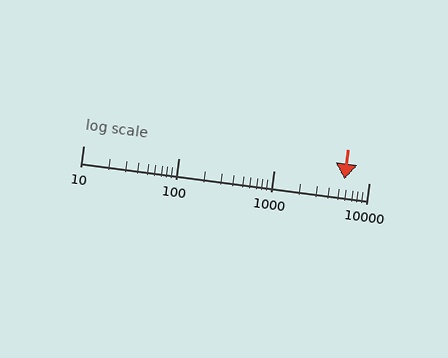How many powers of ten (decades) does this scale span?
The scale spans 3 decades, from 10 to 10000.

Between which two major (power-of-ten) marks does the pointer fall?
The pointer is between 1000 and 10000.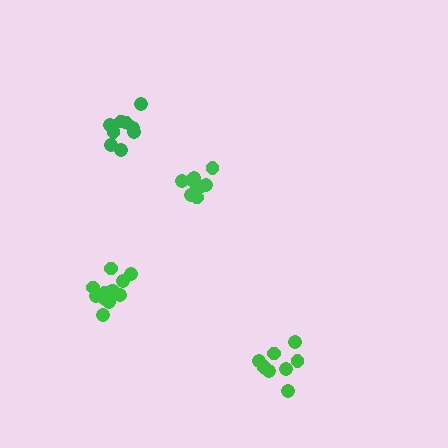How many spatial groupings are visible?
There are 4 spatial groupings.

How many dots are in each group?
Group 1: 10 dots, Group 2: 9 dots, Group 3: 9 dots, Group 4: 13 dots (41 total).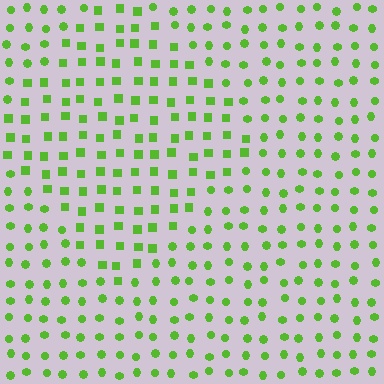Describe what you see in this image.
The image is filled with small lime elements arranged in a uniform grid. A diamond-shaped region contains squares, while the surrounding area contains circles. The boundary is defined purely by the change in element shape.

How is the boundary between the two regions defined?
The boundary is defined by a change in element shape: squares inside vs. circles outside. All elements share the same color and spacing.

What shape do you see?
I see a diamond.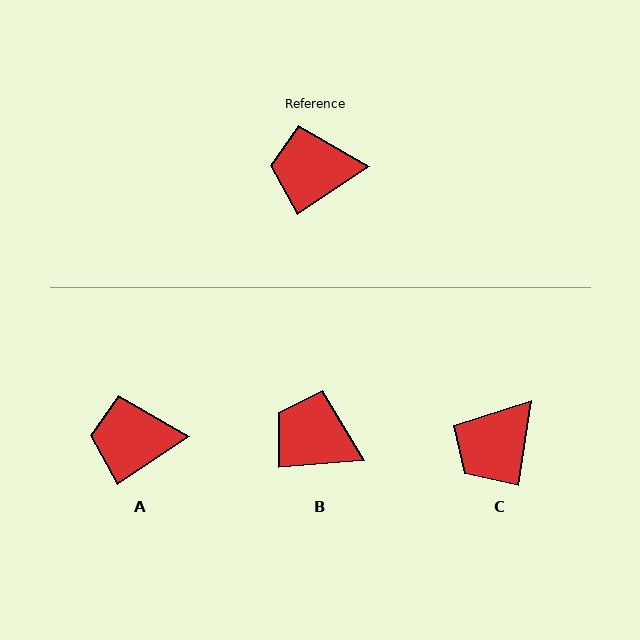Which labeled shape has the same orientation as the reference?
A.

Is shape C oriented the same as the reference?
No, it is off by about 48 degrees.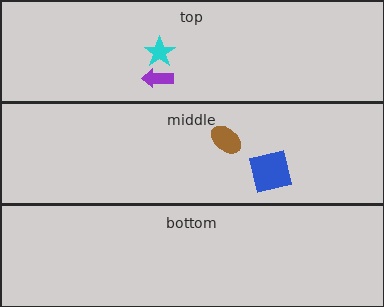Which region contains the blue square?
The middle region.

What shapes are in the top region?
The purple arrow, the cyan star.